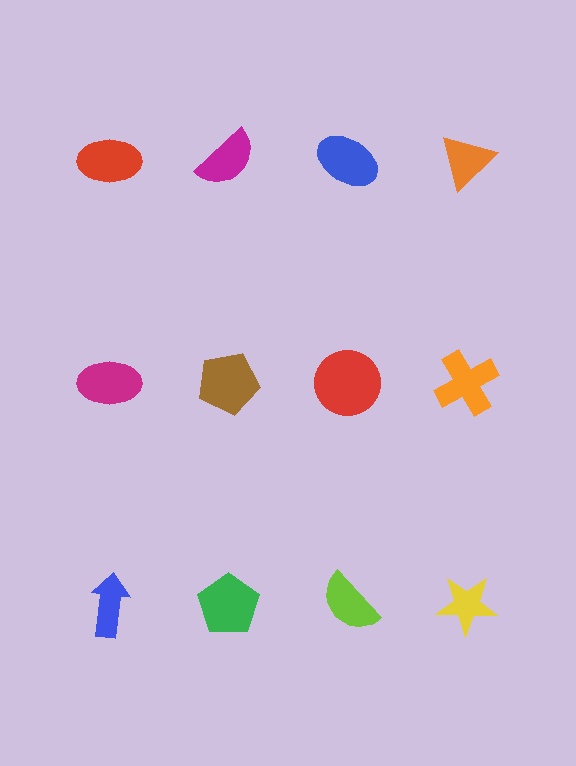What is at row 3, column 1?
A blue arrow.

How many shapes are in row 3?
4 shapes.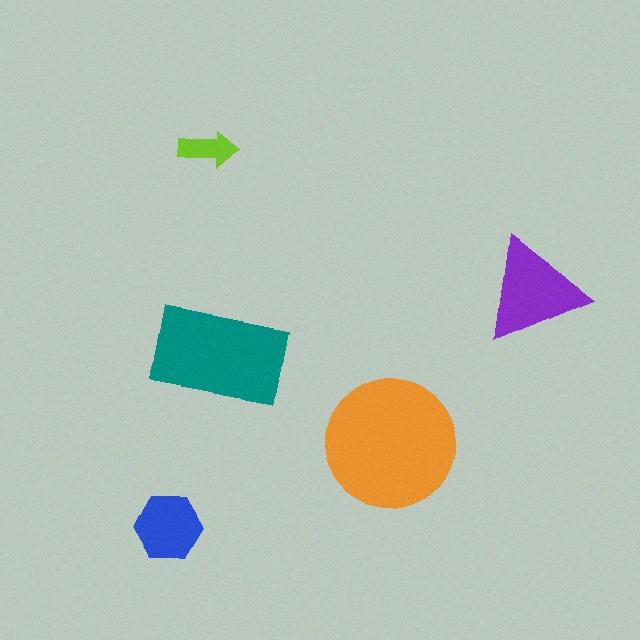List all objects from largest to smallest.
The orange circle, the teal rectangle, the purple triangle, the blue hexagon, the lime arrow.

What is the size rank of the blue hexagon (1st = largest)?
4th.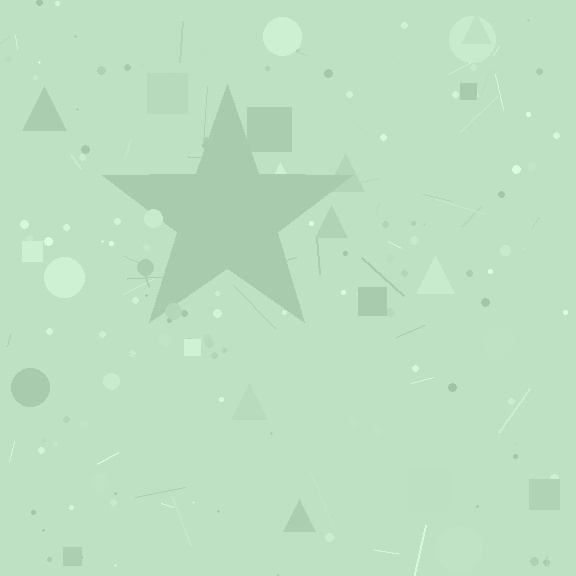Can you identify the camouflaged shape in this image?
The camouflaged shape is a star.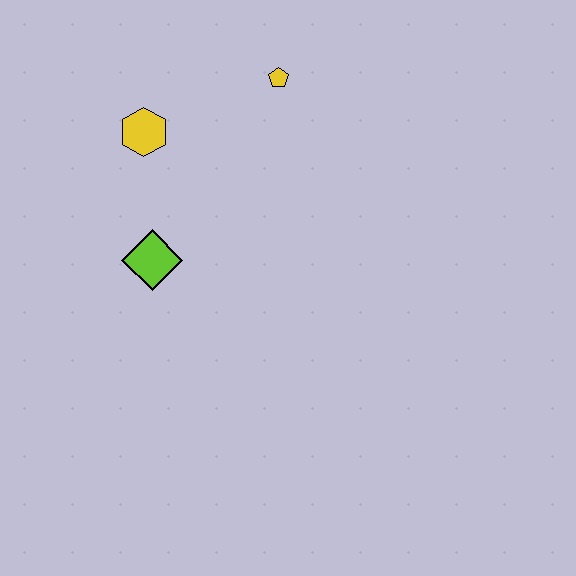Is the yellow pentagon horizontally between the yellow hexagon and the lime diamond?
No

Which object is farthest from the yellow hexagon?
The yellow pentagon is farthest from the yellow hexagon.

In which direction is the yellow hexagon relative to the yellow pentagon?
The yellow hexagon is to the left of the yellow pentagon.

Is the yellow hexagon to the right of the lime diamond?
No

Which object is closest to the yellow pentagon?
The yellow hexagon is closest to the yellow pentagon.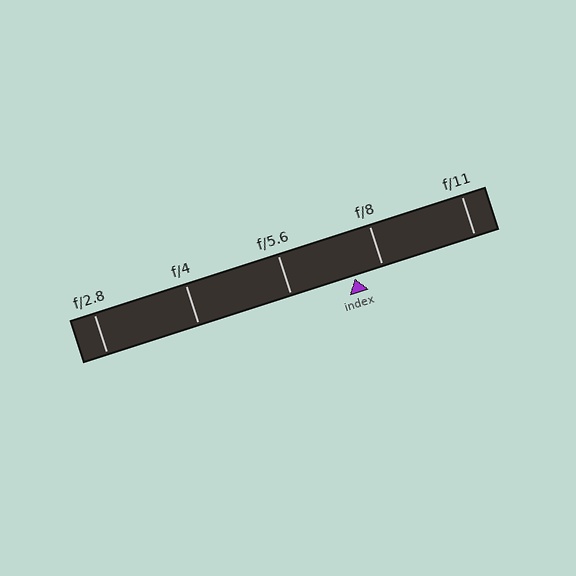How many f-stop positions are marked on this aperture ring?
There are 5 f-stop positions marked.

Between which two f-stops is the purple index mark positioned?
The index mark is between f/5.6 and f/8.